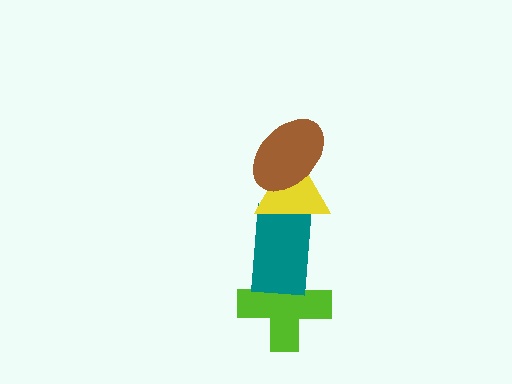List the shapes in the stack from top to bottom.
From top to bottom: the brown ellipse, the yellow triangle, the teal rectangle, the lime cross.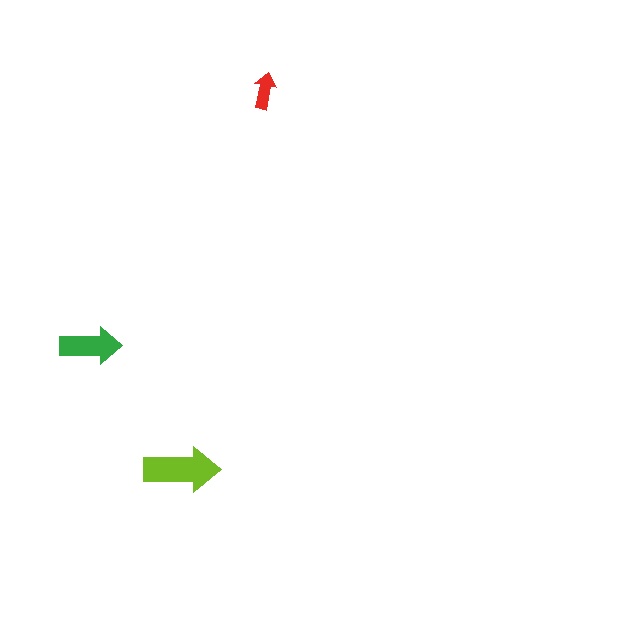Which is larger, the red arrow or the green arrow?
The green one.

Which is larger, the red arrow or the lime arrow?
The lime one.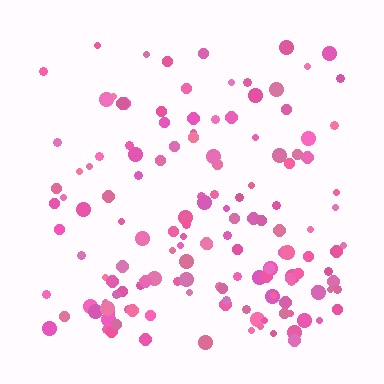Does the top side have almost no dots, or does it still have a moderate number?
Still a moderate number, just noticeably fewer than the bottom.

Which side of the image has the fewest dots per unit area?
The top.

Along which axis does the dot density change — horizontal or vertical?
Vertical.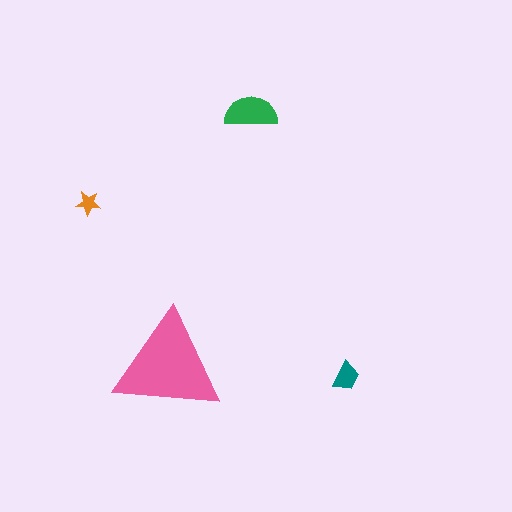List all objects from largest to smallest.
The pink triangle, the green semicircle, the teal trapezoid, the orange star.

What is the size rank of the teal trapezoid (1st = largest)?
3rd.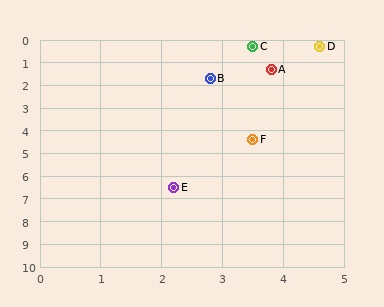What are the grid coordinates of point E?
Point E is at approximately (2.2, 6.5).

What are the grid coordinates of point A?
Point A is at approximately (3.8, 1.3).